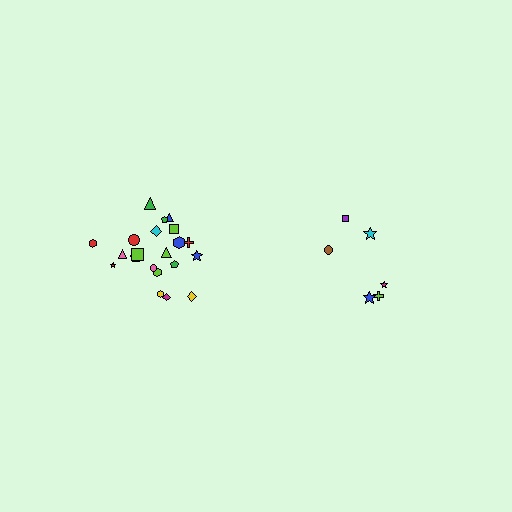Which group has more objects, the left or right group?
The left group.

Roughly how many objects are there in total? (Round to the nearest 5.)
Roughly 30 objects in total.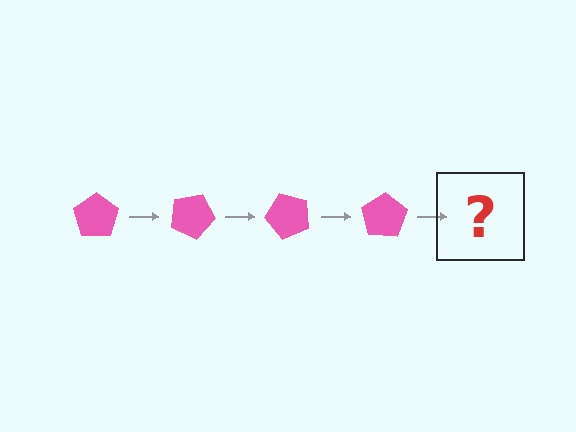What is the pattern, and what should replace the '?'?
The pattern is that the pentagon rotates 25 degrees each step. The '?' should be a pink pentagon rotated 100 degrees.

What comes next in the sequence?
The next element should be a pink pentagon rotated 100 degrees.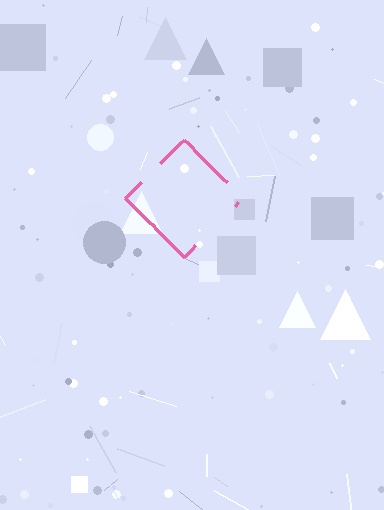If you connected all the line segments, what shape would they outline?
They would outline a diamond.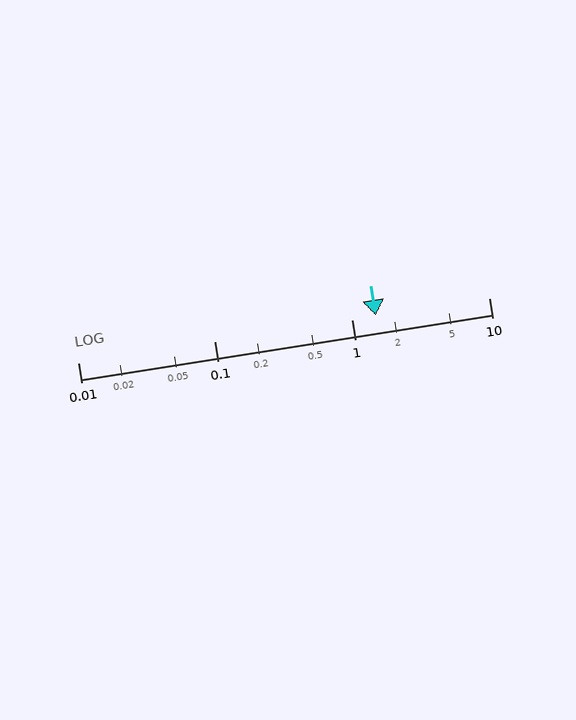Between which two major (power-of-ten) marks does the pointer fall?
The pointer is between 1 and 10.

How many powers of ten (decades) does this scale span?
The scale spans 3 decades, from 0.01 to 10.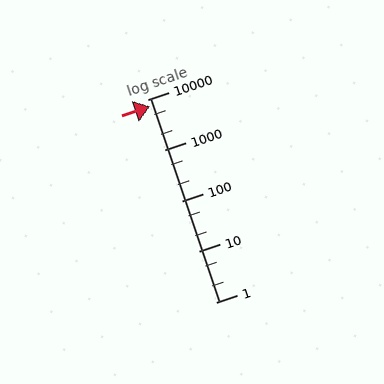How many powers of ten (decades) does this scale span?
The scale spans 4 decades, from 1 to 10000.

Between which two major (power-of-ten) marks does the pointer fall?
The pointer is between 1000 and 10000.